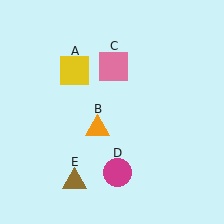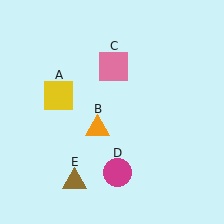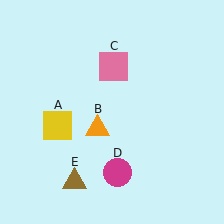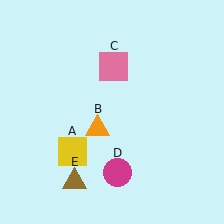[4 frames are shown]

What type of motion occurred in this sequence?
The yellow square (object A) rotated counterclockwise around the center of the scene.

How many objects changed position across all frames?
1 object changed position: yellow square (object A).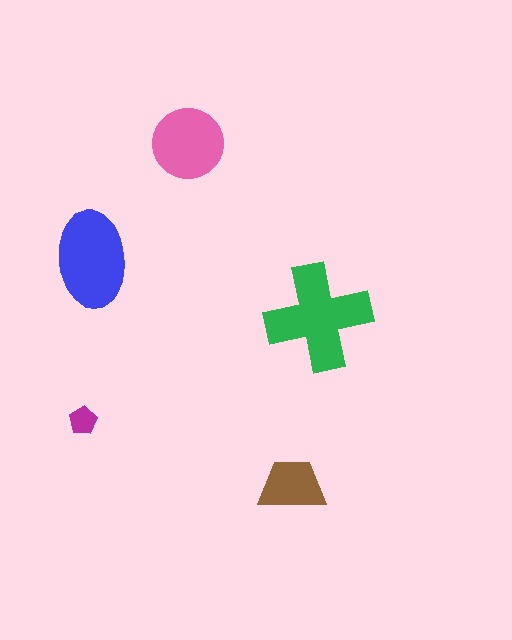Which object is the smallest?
The magenta pentagon.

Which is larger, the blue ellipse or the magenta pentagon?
The blue ellipse.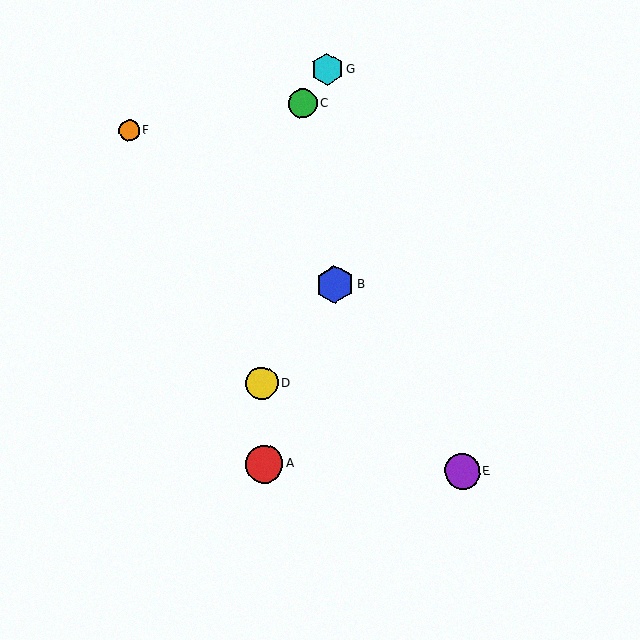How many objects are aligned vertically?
2 objects (A, D) are aligned vertically.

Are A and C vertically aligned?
No, A is at x≈264 and C is at x≈303.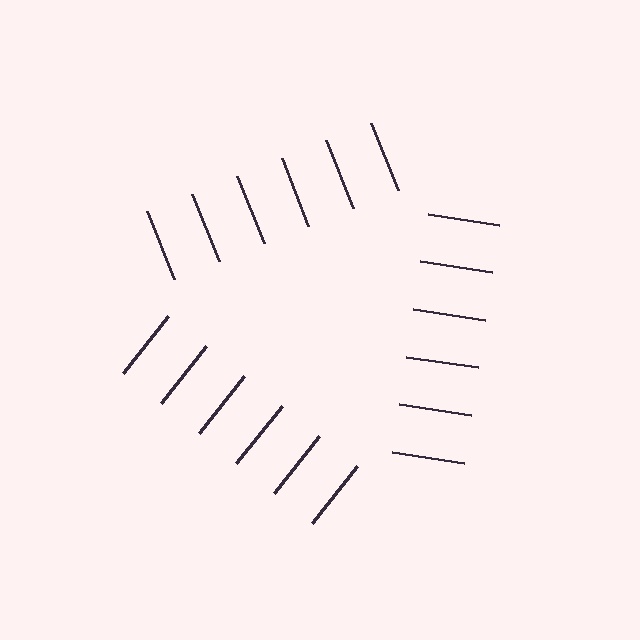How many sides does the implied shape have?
3 sides — the line-ends trace a triangle.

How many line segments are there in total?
18 — 6 along each of the 3 edges.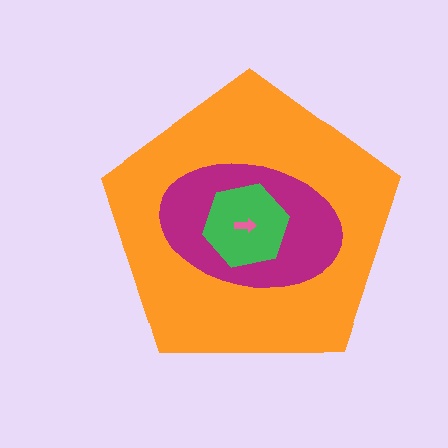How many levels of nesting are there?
4.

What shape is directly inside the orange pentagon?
The magenta ellipse.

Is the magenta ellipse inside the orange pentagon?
Yes.